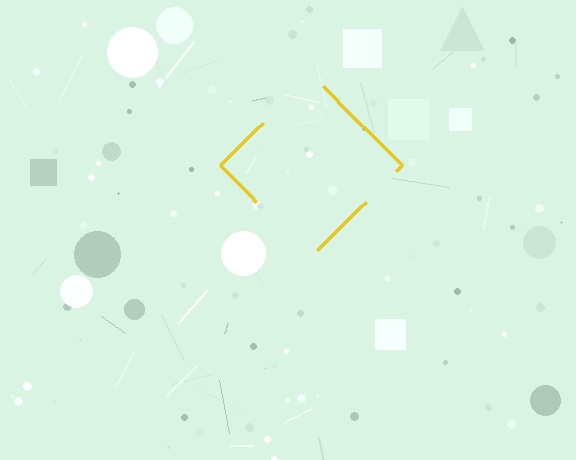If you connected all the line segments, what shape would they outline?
They would outline a diamond.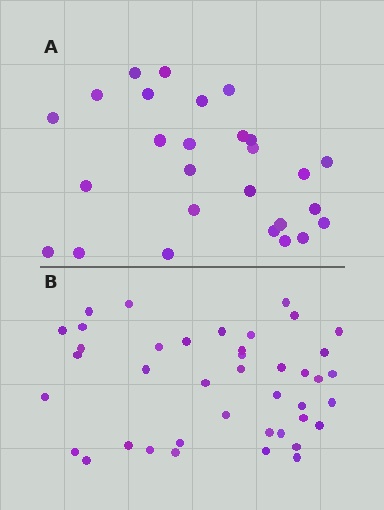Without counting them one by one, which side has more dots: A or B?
Region B (the bottom region) has more dots.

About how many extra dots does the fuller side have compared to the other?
Region B has approximately 15 more dots than region A.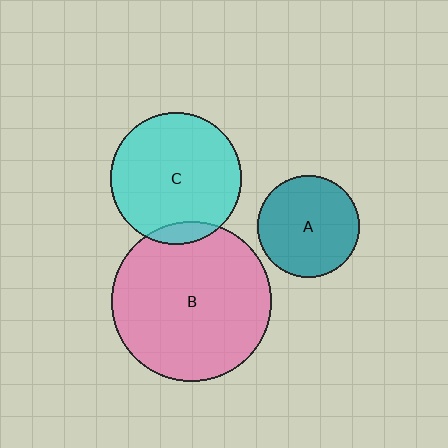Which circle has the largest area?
Circle B (pink).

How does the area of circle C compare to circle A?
Approximately 1.7 times.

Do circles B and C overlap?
Yes.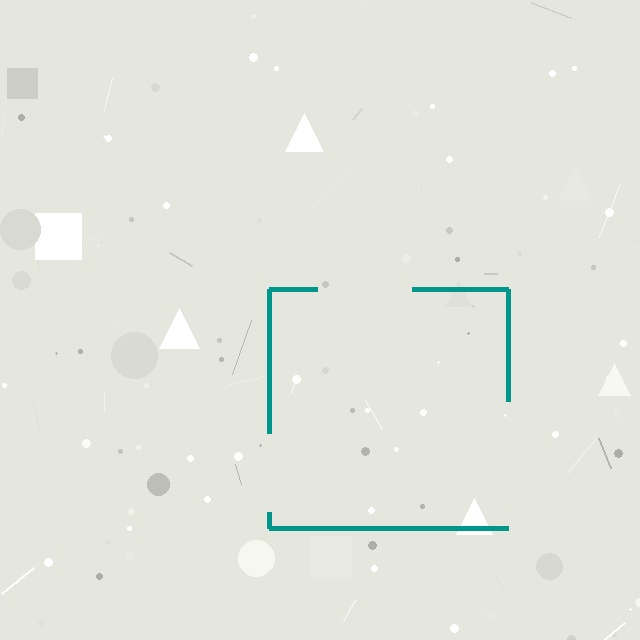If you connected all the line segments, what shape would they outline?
They would outline a square.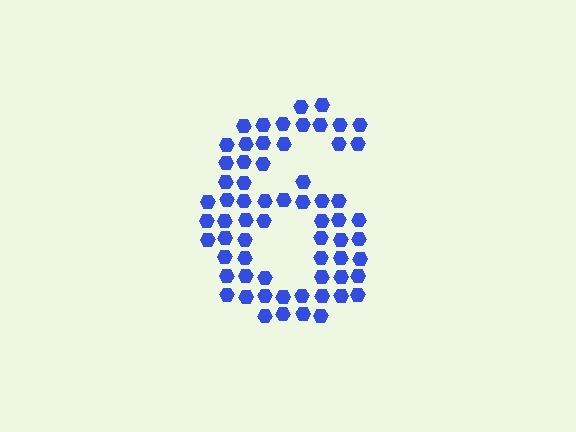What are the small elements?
The small elements are hexagons.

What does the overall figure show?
The overall figure shows the digit 6.